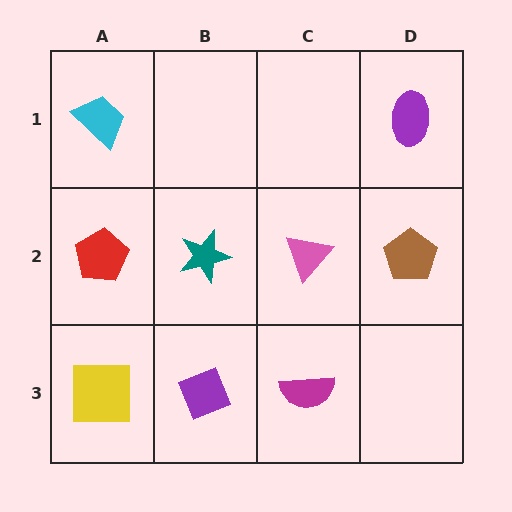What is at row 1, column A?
A cyan trapezoid.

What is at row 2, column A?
A red pentagon.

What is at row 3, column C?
A magenta semicircle.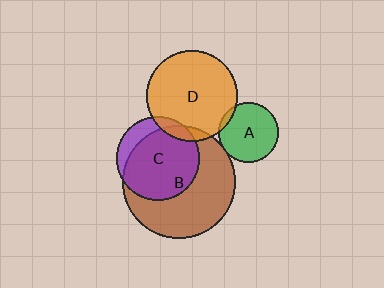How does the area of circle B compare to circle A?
Approximately 3.6 times.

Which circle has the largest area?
Circle B (brown).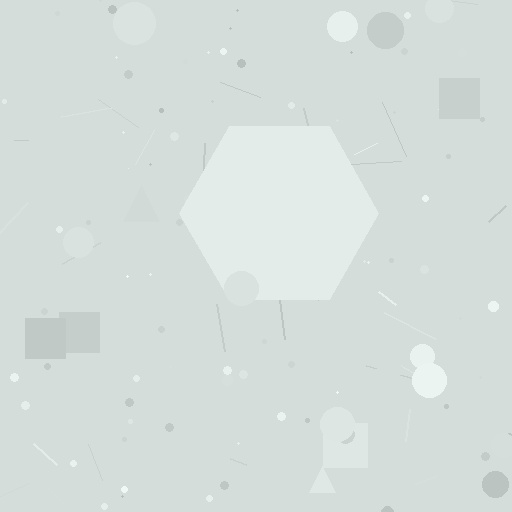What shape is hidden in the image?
A hexagon is hidden in the image.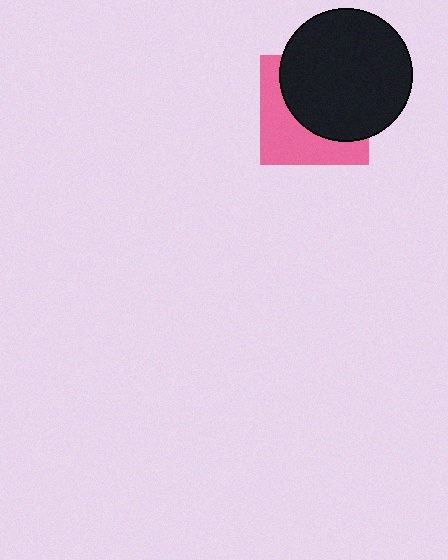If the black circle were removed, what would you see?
You would see the complete pink square.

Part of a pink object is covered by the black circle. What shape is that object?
It is a square.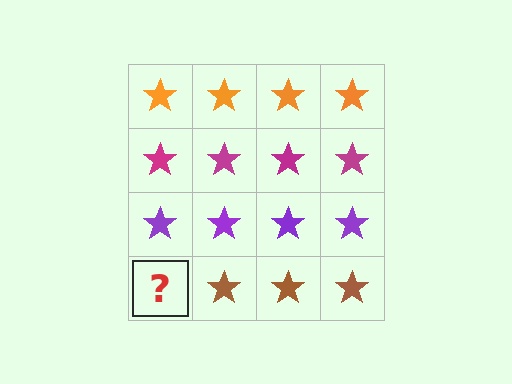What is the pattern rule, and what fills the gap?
The rule is that each row has a consistent color. The gap should be filled with a brown star.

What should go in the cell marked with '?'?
The missing cell should contain a brown star.